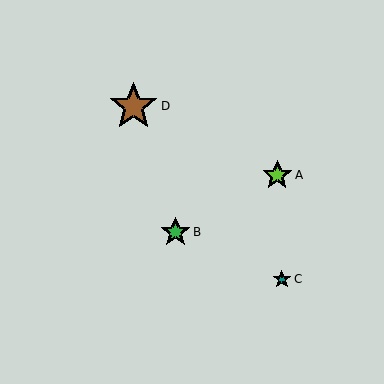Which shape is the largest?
The brown star (labeled D) is the largest.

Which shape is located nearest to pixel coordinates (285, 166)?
The lime star (labeled A) at (277, 175) is nearest to that location.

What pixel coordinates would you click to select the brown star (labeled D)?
Click at (133, 106) to select the brown star D.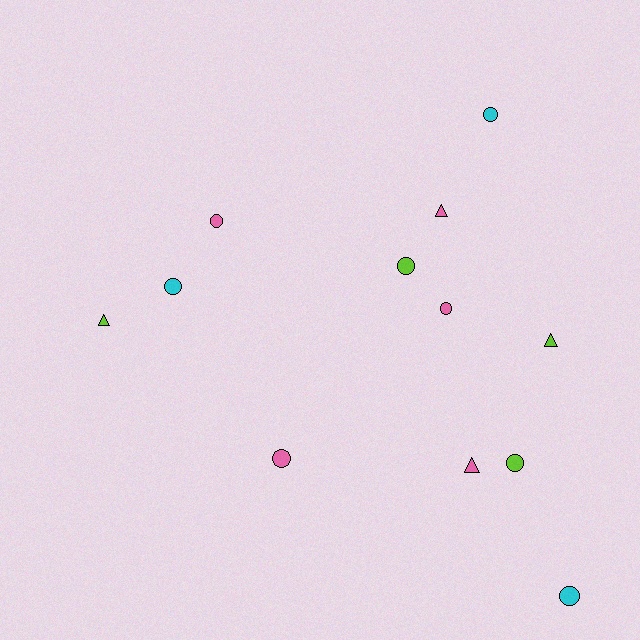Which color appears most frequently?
Pink, with 5 objects.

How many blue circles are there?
There are no blue circles.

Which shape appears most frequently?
Circle, with 8 objects.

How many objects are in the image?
There are 12 objects.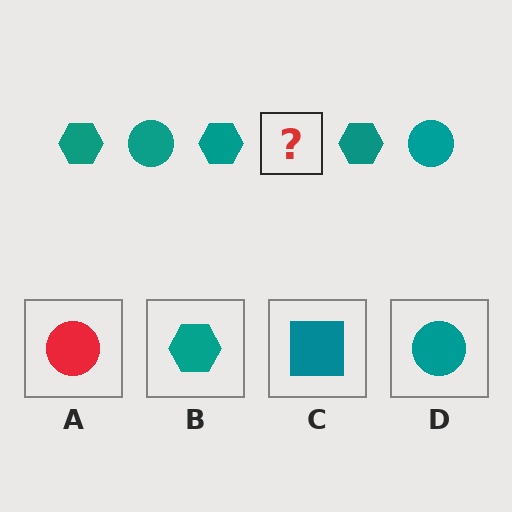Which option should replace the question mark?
Option D.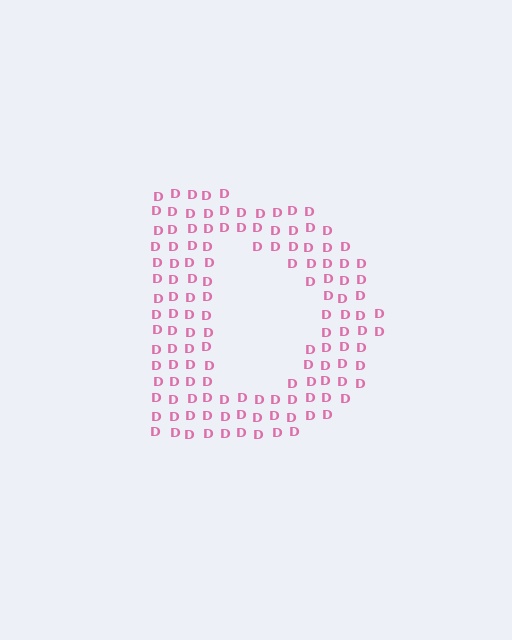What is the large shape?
The large shape is the letter D.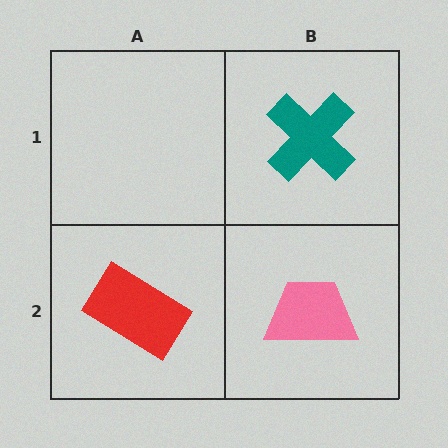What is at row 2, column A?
A red rectangle.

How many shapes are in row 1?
1 shape.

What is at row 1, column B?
A teal cross.